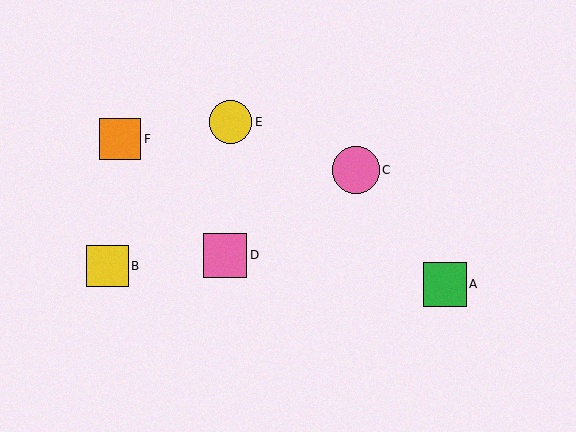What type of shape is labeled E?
Shape E is a yellow circle.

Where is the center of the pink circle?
The center of the pink circle is at (356, 170).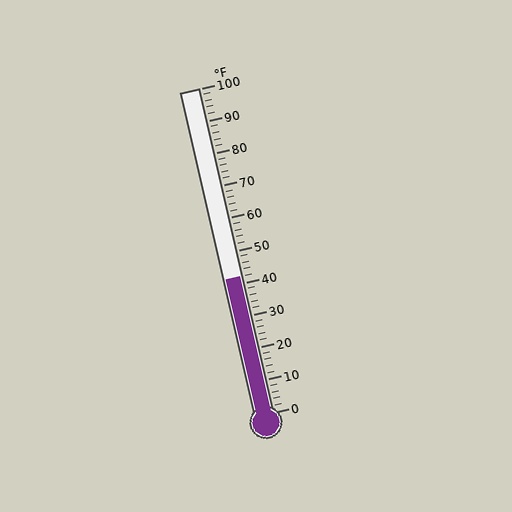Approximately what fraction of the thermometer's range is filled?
The thermometer is filled to approximately 40% of its range.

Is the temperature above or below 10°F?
The temperature is above 10°F.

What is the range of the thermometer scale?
The thermometer scale ranges from 0°F to 100°F.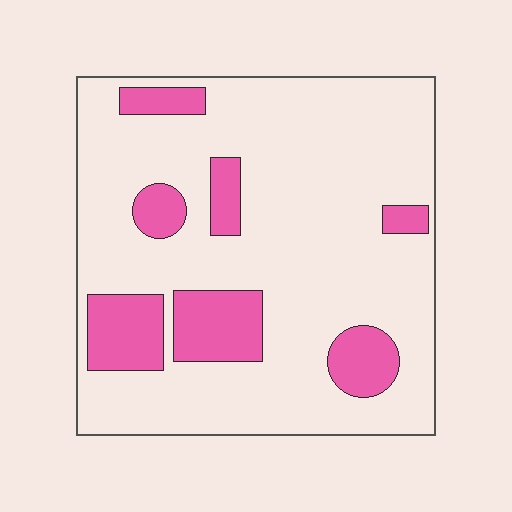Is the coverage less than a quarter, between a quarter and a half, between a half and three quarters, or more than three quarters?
Less than a quarter.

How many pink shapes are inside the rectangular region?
7.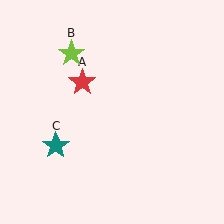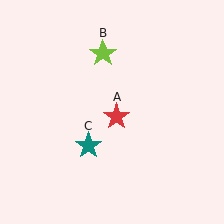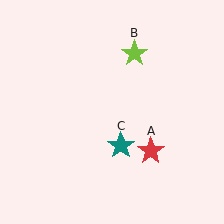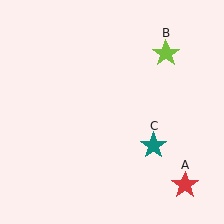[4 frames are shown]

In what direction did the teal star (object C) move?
The teal star (object C) moved right.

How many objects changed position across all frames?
3 objects changed position: red star (object A), lime star (object B), teal star (object C).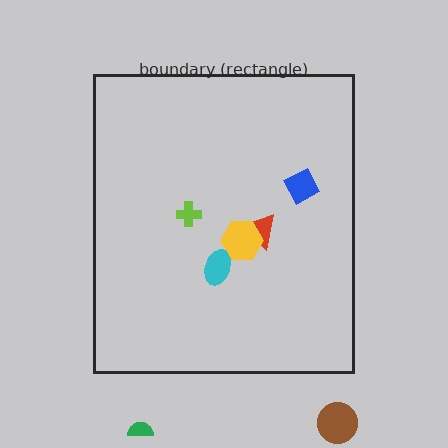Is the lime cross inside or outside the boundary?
Inside.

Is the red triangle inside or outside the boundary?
Inside.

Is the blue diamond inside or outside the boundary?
Inside.